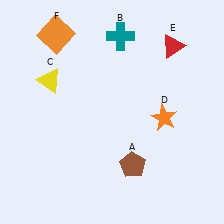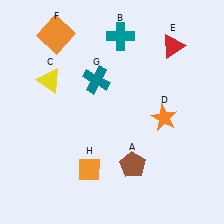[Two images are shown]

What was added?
A teal cross (G), an orange diamond (H) were added in Image 2.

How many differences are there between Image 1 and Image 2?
There are 2 differences between the two images.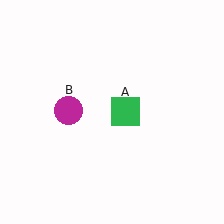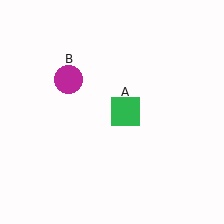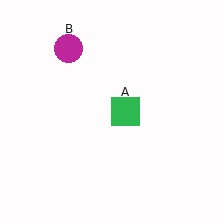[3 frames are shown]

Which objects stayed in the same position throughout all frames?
Green square (object A) remained stationary.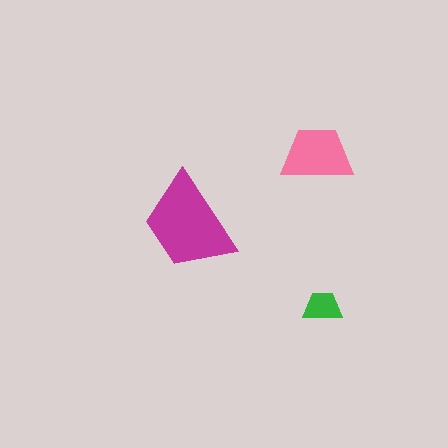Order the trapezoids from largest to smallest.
the magenta one, the pink one, the green one.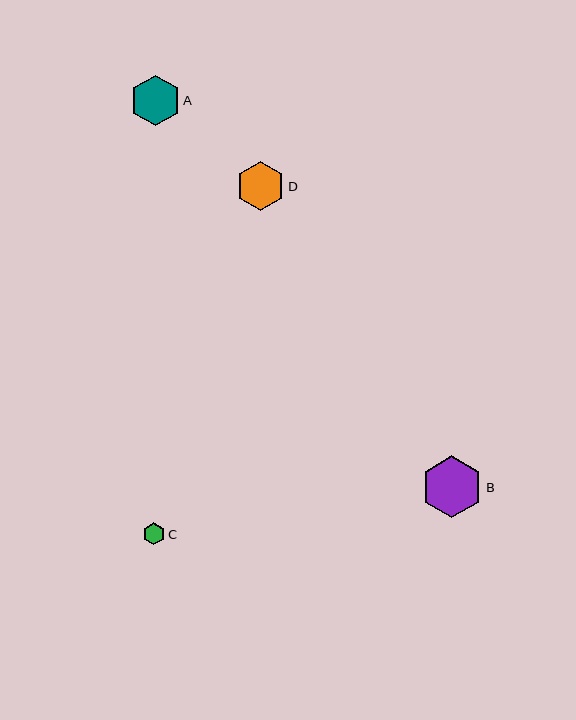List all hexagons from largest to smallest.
From largest to smallest: B, A, D, C.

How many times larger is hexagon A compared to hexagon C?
Hexagon A is approximately 2.3 times the size of hexagon C.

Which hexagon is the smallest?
Hexagon C is the smallest with a size of approximately 22 pixels.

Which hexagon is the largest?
Hexagon B is the largest with a size of approximately 62 pixels.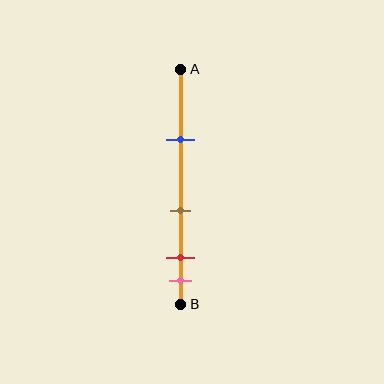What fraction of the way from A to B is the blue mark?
The blue mark is approximately 30% (0.3) of the way from A to B.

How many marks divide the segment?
There are 4 marks dividing the segment.